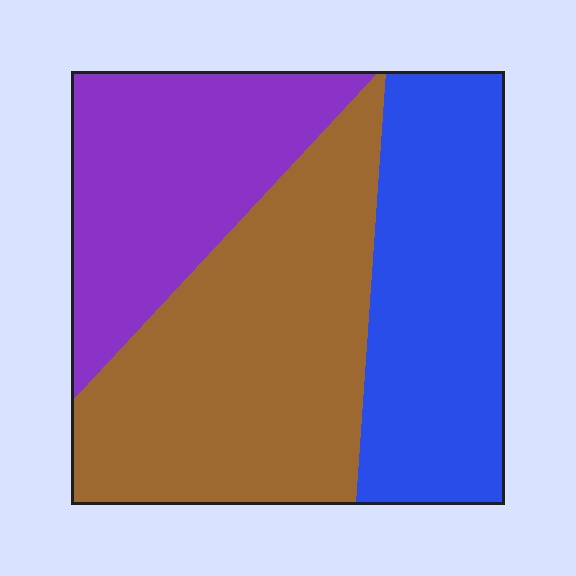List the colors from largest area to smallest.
From largest to smallest: brown, blue, purple.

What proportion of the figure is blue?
Blue takes up about one third (1/3) of the figure.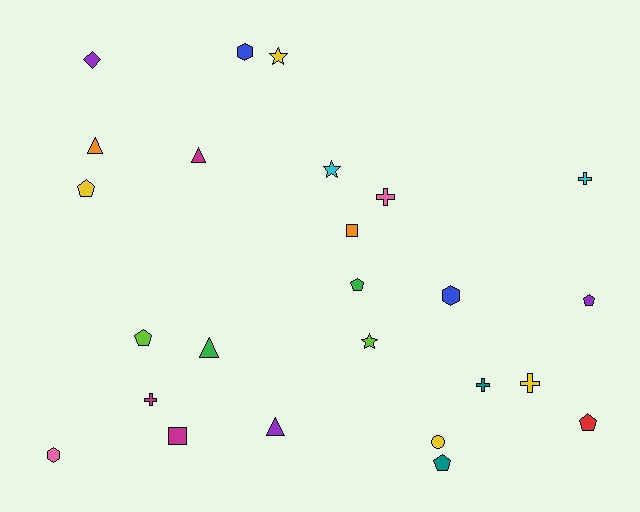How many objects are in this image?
There are 25 objects.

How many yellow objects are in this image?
There are 4 yellow objects.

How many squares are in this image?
There are 2 squares.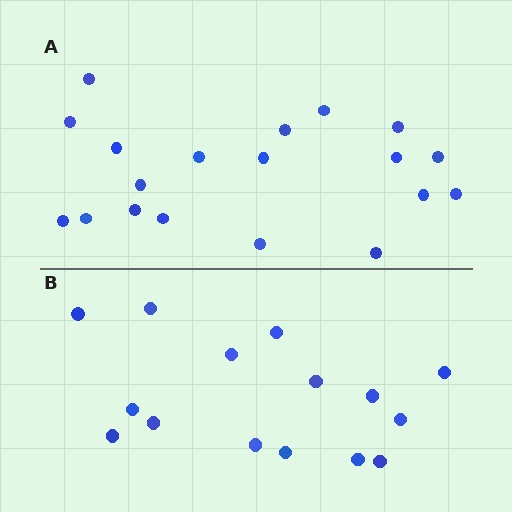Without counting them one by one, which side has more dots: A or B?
Region A (the top region) has more dots.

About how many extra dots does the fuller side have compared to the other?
Region A has about 4 more dots than region B.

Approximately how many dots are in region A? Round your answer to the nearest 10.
About 20 dots. (The exact count is 19, which rounds to 20.)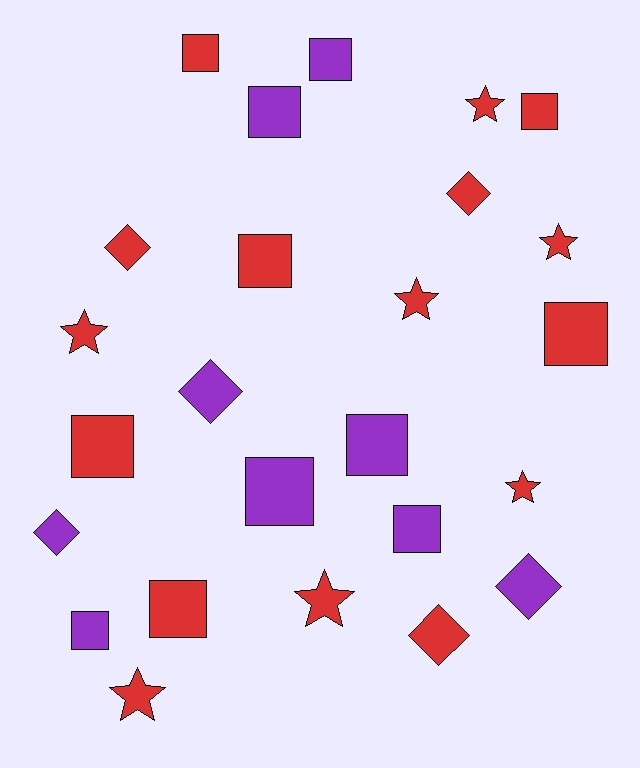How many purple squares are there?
There are 6 purple squares.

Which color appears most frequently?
Red, with 16 objects.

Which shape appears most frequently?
Square, with 12 objects.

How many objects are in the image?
There are 25 objects.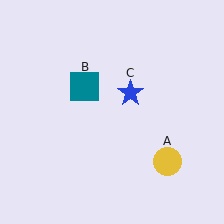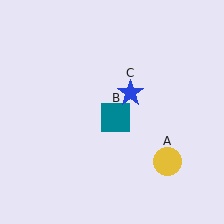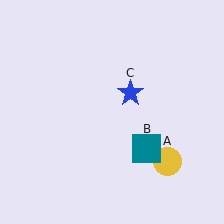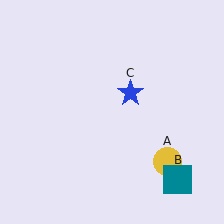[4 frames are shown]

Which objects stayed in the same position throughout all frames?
Yellow circle (object A) and blue star (object C) remained stationary.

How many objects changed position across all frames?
1 object changed position: teal square (object B).